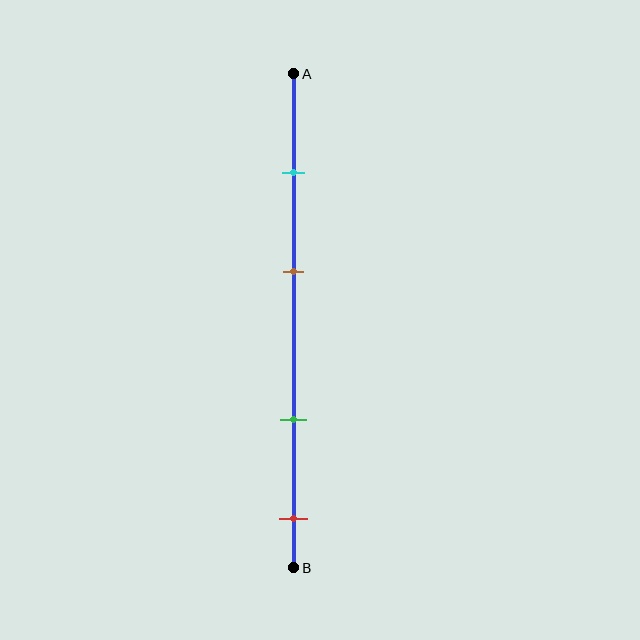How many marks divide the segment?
There are 4 marks dividing the segment.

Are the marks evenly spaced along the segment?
No, the marks are not evenly spaced.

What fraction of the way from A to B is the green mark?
The green mark is approximately 70% (0.7) of the way from A to B.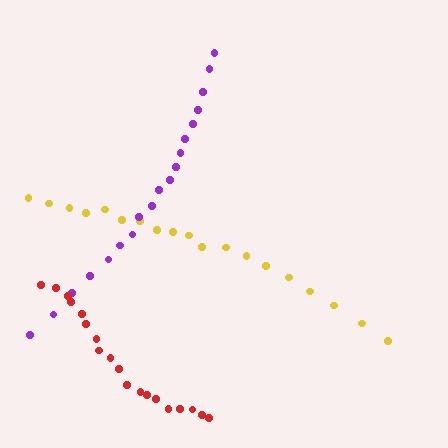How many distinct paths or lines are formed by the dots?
There are 3 distinct paths.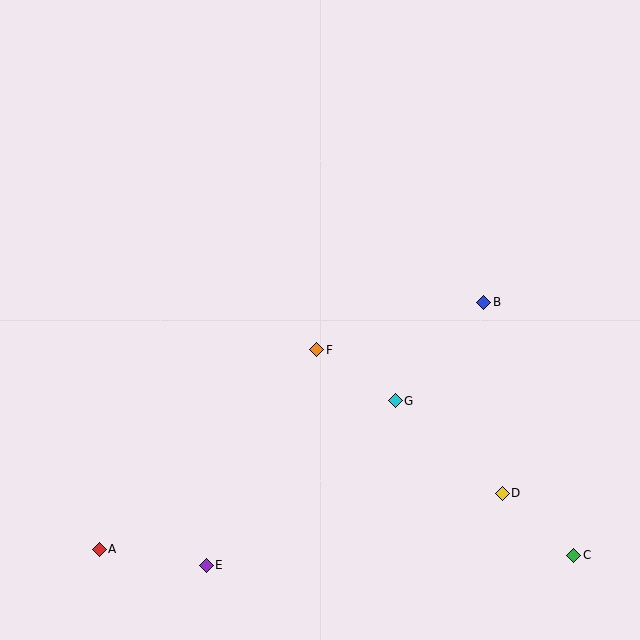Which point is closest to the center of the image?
Point F at (317, 350) is closest to the center.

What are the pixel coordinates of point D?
Point D is at (502, 493).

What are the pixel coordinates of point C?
Point C is at (574, 555).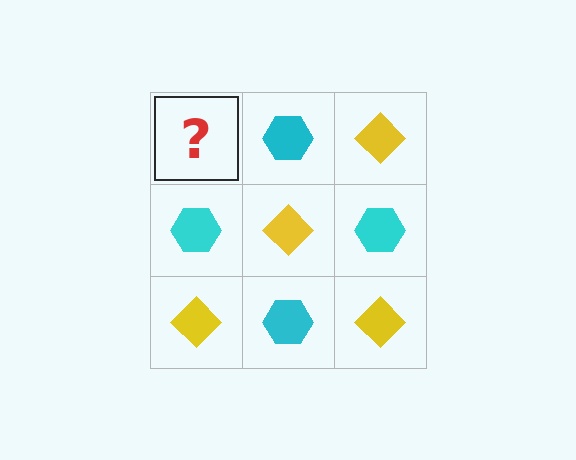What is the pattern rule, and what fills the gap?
The rule is that it alternates yellow diamond and cyan hexagon in a checkerboard pattern. The gap should be filled with a yellow diamond.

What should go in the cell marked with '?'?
The missing cell should contain a yellow diamond.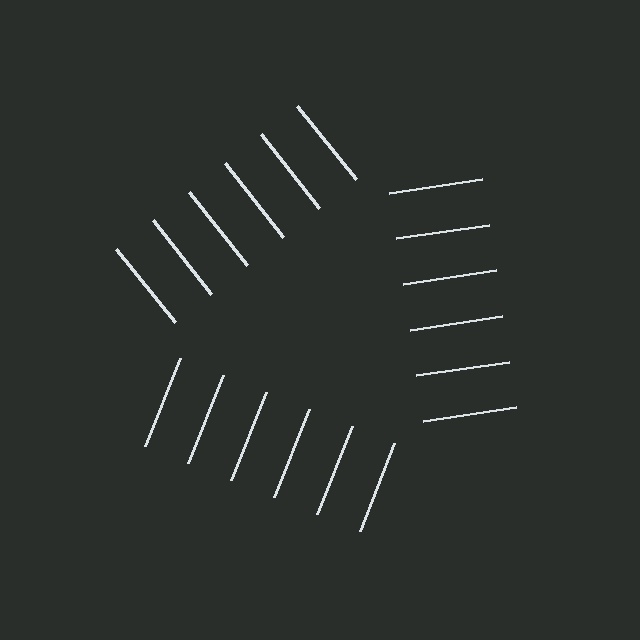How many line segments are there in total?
18 — 6 along each of the 3 edges.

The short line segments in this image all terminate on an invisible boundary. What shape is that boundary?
An illusory triangle — the line segments terminate on its edges but no continuous stroke is drawn.